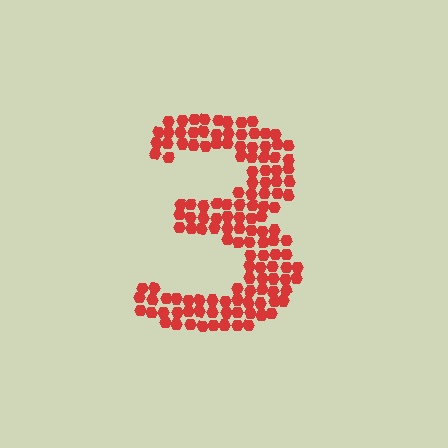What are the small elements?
The small elements are hexagons.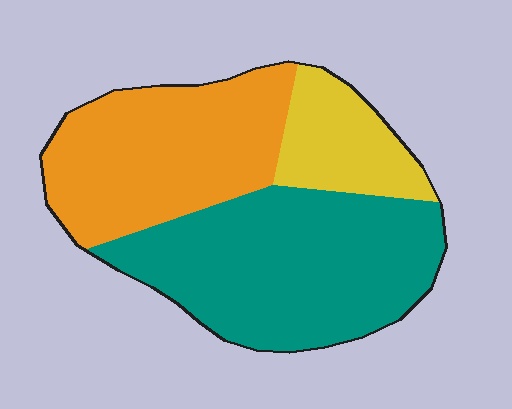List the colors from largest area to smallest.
From largest to smallest: teal, orange, yellow.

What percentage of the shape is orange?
Orange takes up about three eighths (3/8) of the shape.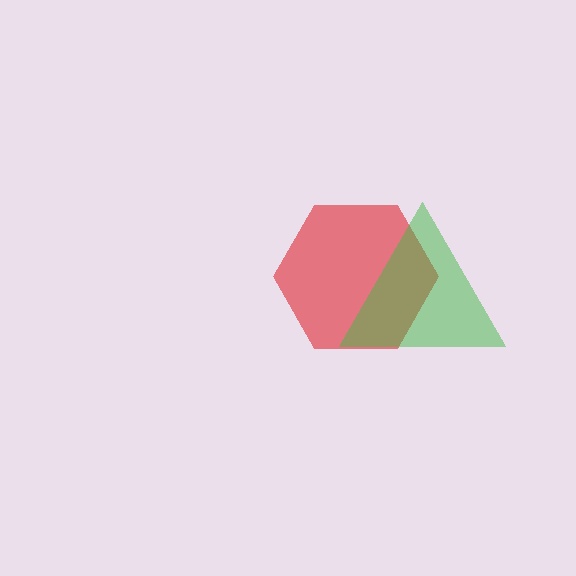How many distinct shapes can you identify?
There are 2 distinct shapes: a red hexagon, a green triangle.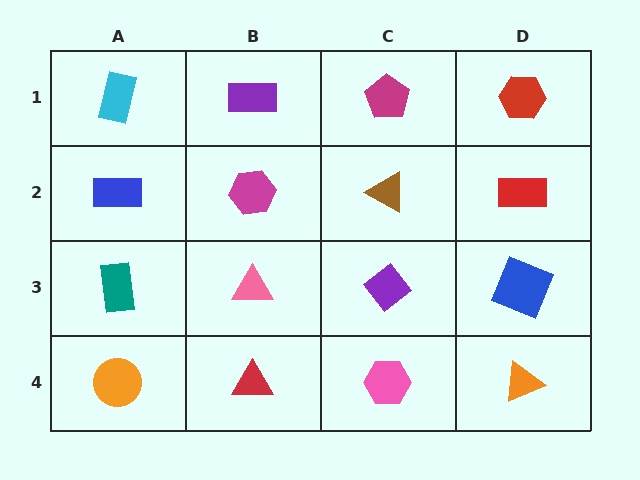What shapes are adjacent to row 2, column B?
A purple rectangle (row 1, column B), a pink triangle (row 3, column B), a blue rectangle (row 2, column A), a brown triangle (row 2, column C).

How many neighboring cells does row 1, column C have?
3.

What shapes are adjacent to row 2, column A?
A cyan rectangle (row 1, column A), a teal rectangle (row 3, column A), a magenta hexagon (row 2, column B).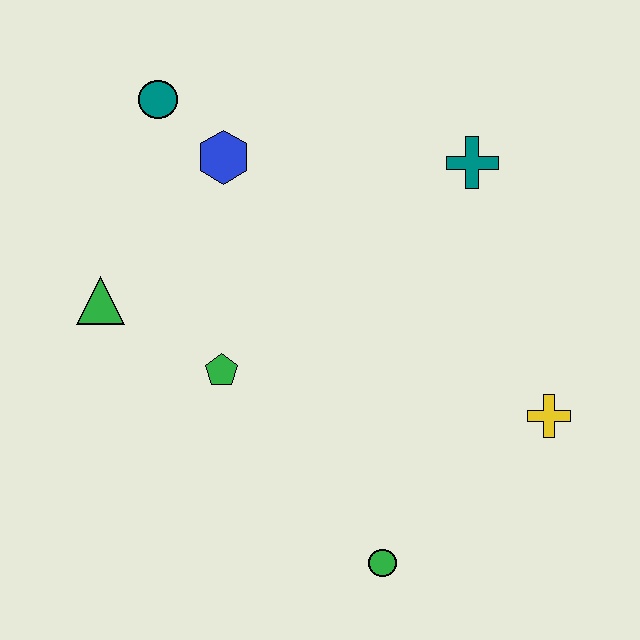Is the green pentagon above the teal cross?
No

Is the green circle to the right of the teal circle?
Yes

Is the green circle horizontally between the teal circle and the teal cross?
Yes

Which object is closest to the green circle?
The yellow cross is closest to the green circle.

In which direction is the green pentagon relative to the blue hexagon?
The green pentagon is below the blue hexagon.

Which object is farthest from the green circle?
The teal circle is farthest from the green circle.